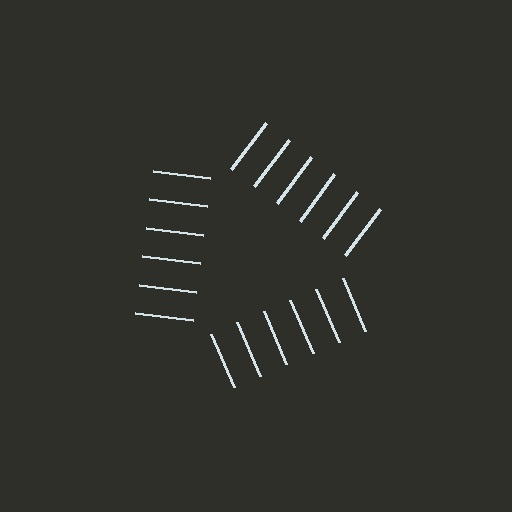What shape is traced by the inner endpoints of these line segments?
An illusory triangle — the line segments terminate on its edges but no continuous stroke is drawn.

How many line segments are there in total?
18 — 6 along each of the 3 edges.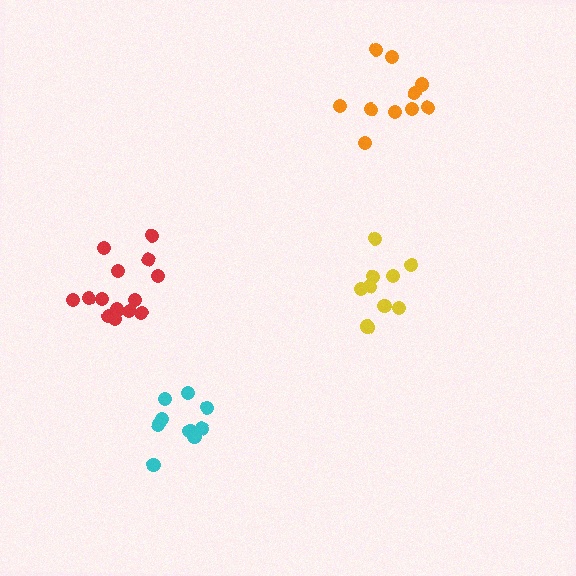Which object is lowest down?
The cyan cluster is bottommost.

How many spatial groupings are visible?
There are 4 spatial groupings.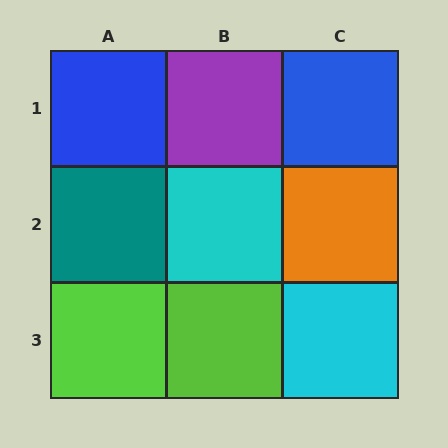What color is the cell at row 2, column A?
Teal.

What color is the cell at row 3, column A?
Lime.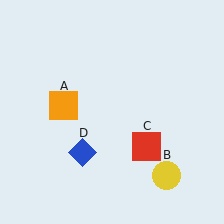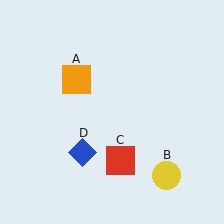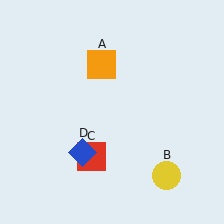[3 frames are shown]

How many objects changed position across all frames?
2 objects changed position: orange square (object A), red square (object C).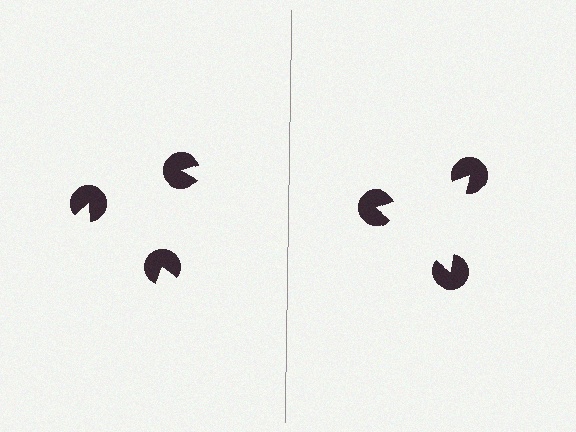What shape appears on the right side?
An illusory triangle.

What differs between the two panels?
The pac-man discs are positioned identically on both sides; only the wedge orientations differ. On the right they align to a triangle; on the left they are misaligned.